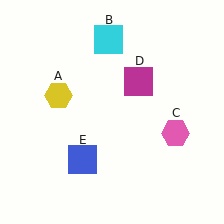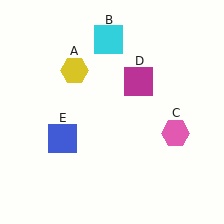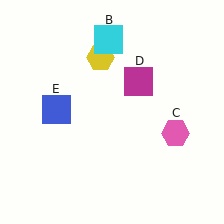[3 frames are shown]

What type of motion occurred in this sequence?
The yellow hexagon (object A), blue square (object E) rotated clockwise around the center of the scene.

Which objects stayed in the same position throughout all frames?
Cyan square (object B) and pink hexagon (object C) and magenta square (object D) remained stationary.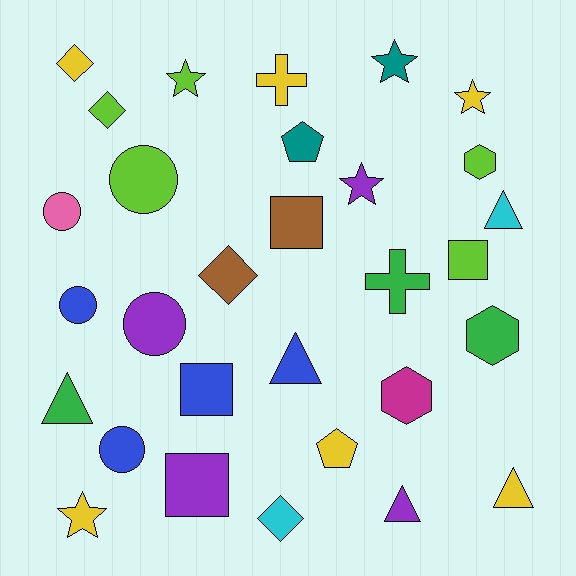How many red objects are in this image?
There are no red objects.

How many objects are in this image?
There are 30 objects.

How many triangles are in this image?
There are 5 triangles.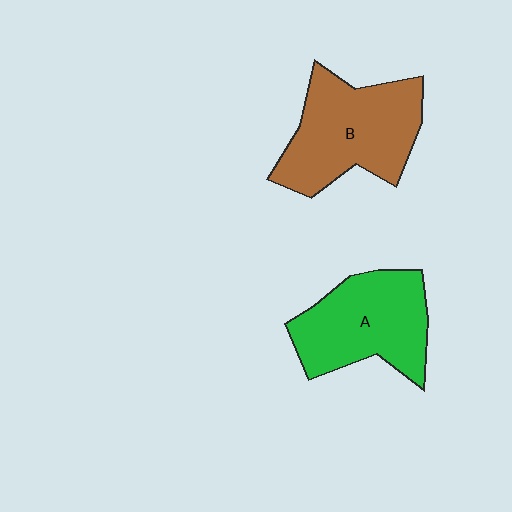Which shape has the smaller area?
Shape A (green).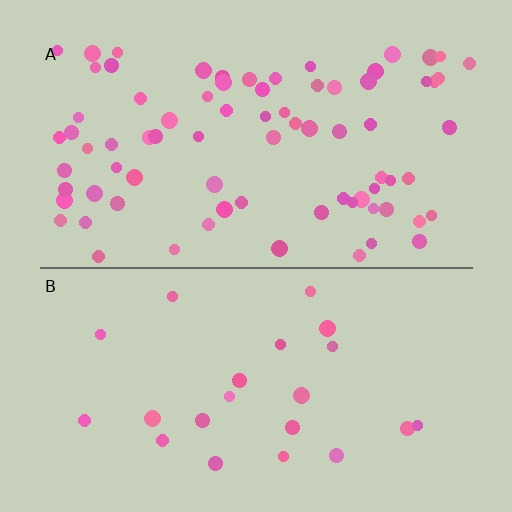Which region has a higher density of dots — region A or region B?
A (the top).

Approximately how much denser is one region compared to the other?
Approximately 3.5× — region A over region B.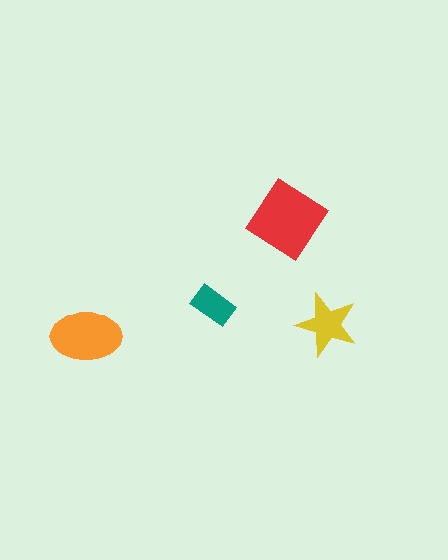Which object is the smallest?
The teal rectangle.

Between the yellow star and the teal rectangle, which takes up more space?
The yellow star.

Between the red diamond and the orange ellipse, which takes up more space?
The red diamond.